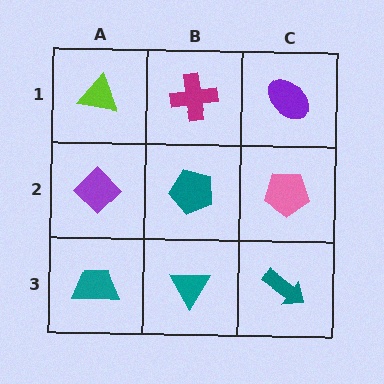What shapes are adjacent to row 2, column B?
A magenta cross (row 1, column B), a teal triangle (row 3, column B), a purple diamond (row 2, column A), a pink pentagon (row 2, column C).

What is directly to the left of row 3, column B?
A teal trapezoid.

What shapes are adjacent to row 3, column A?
A purple diamond (row 2, column A), a teal triangle (row 3, column B).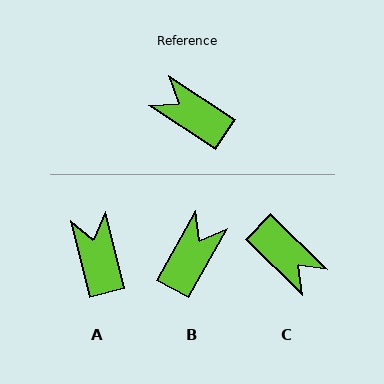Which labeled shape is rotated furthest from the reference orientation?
C, about 170 degrees away.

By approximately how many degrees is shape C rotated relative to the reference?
Approximately 170 degrees counter-clockwise.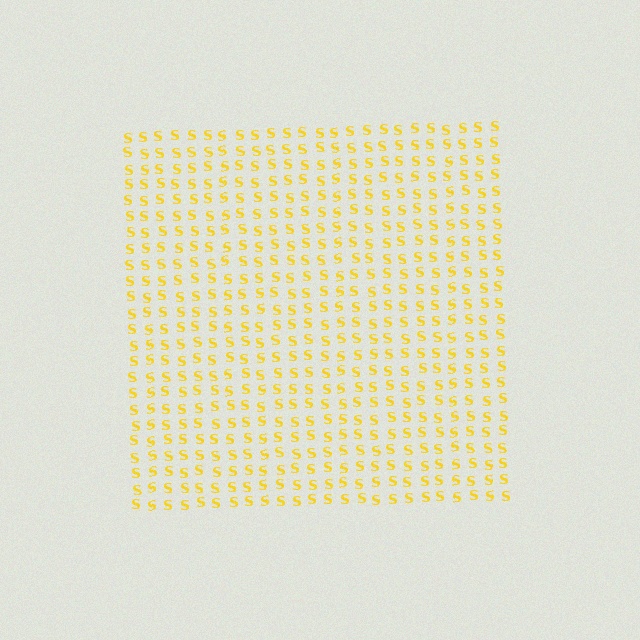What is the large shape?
The large shape is a square.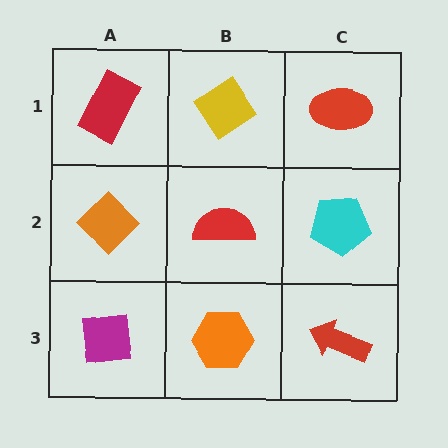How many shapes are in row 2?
3 shapes.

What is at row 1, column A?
A red rectangle.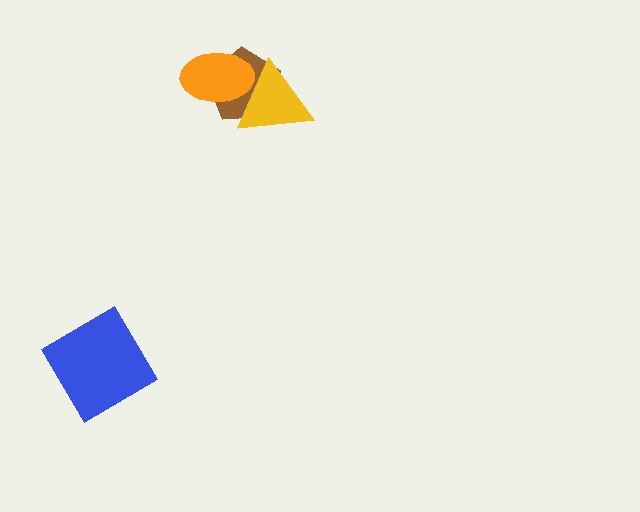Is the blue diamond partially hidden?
No, no other shape covers it.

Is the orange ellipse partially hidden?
Yes, it is partially covered by another shape.